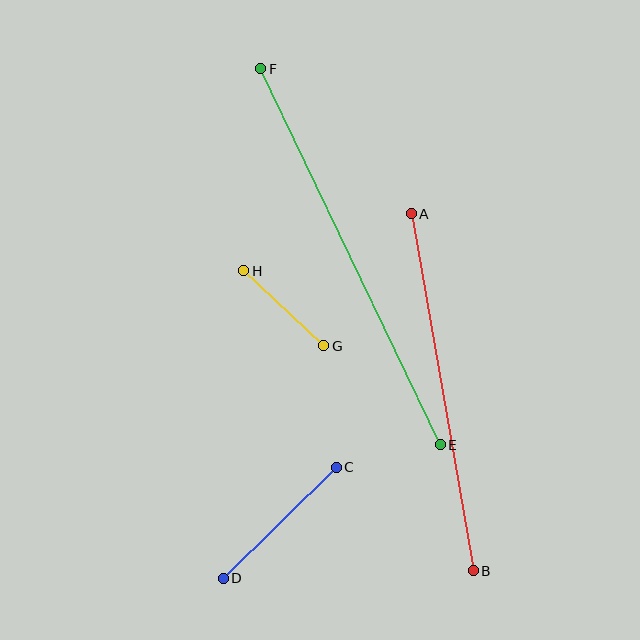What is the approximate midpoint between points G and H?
The midpoint is at approximately (284, 308) pixels.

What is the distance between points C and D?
The distance is approximately 158 pixels.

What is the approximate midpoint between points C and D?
The midpoint is at approximately (280, 523) pixels.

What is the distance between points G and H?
The distance is approximately 110 pixels.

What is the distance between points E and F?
The distance is approximately 416 pixels.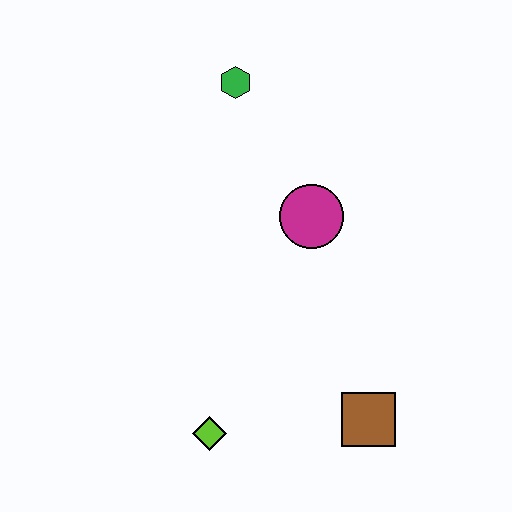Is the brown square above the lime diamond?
Yes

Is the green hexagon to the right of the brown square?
No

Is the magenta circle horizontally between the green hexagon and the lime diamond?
No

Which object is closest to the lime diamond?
The brown square is closest to the lime diamond.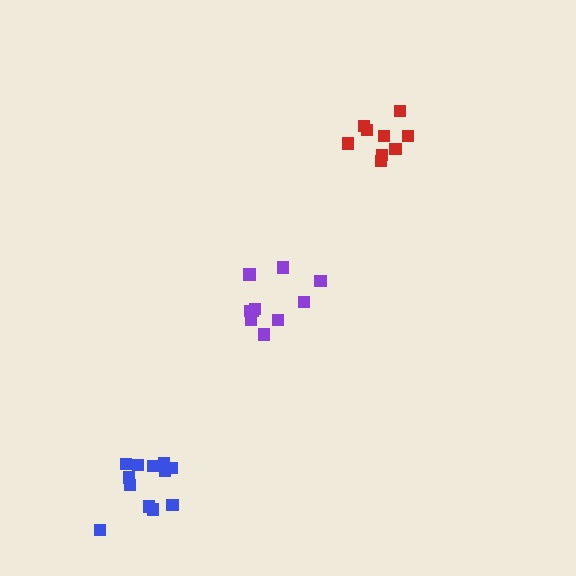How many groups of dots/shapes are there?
There are 3 groups.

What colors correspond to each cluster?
The clusters are colored: red, blue, purple.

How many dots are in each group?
Group 1: 9 dots, Group 2: 12 dots, Group 3: 10 dots (31 total).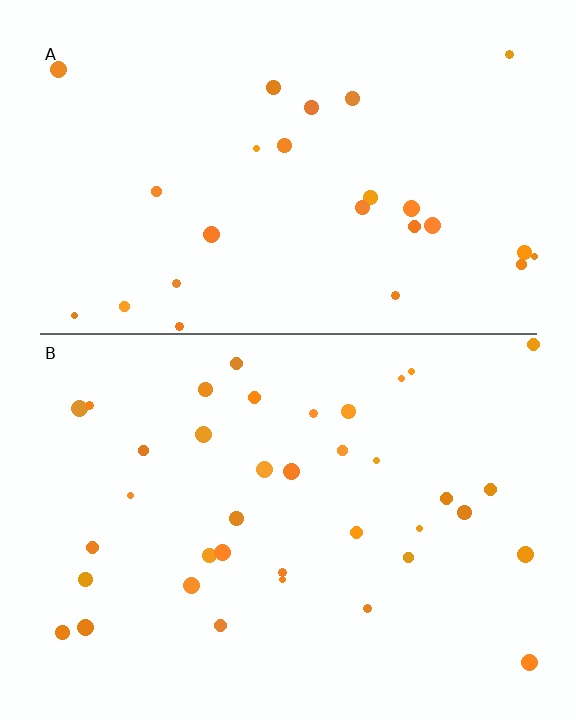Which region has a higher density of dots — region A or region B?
B (the bottom).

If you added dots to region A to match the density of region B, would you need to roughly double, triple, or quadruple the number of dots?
Approximately double.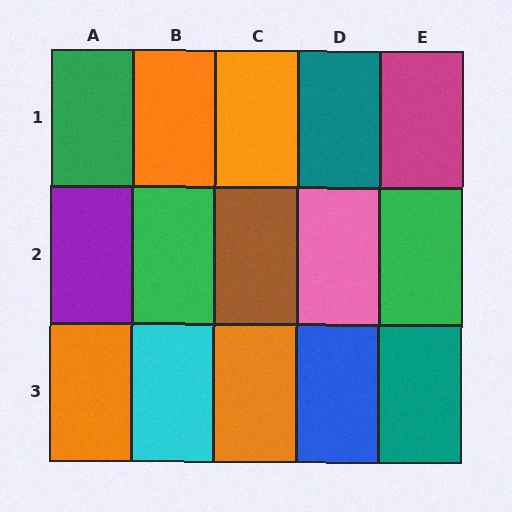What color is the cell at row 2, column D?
Pink.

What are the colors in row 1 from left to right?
Green, orange, orange, teal, magenta.